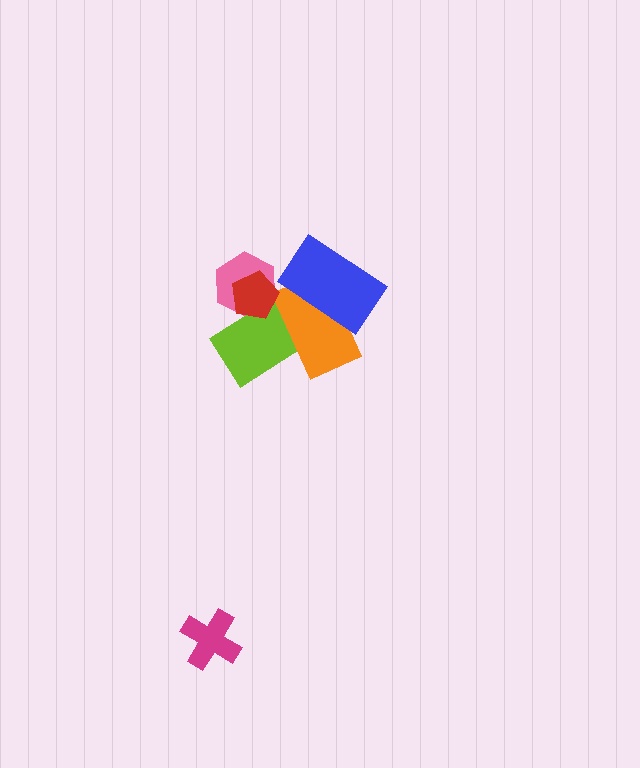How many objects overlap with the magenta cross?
0 objects overlap with the magenta cross.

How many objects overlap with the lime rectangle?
4 objects overlap with the lime rectangle.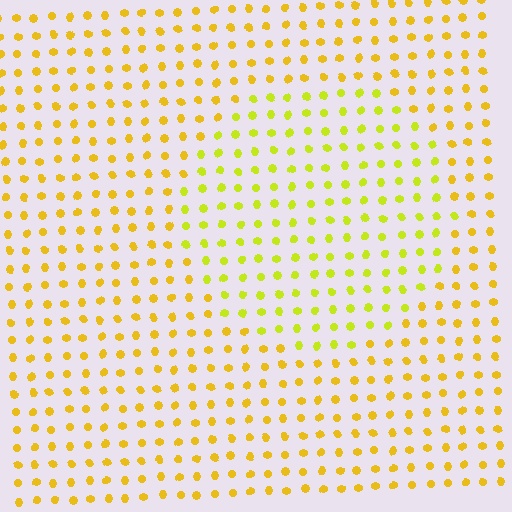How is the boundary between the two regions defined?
The boundary is defined purely by a slight shift in hue (about 24 degrees). Spacing, size, and orientation are identical on both sides.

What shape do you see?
I see a circle.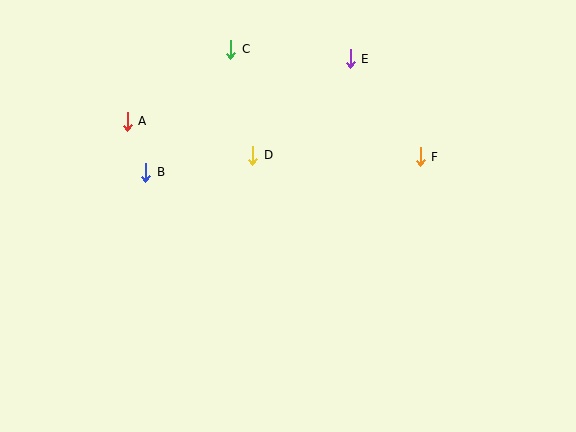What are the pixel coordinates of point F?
Point F is at (420, 157).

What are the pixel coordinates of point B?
Point B is at (146, 172).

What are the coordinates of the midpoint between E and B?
The midpoint between E and B is at (248, 116).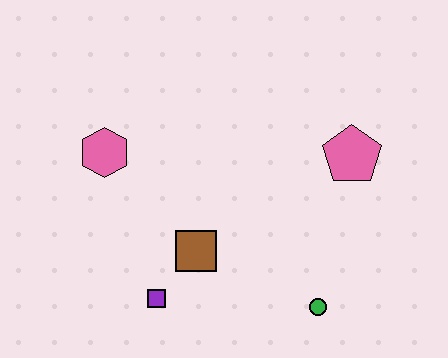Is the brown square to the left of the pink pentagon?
Yes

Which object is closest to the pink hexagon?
The brown square is closest to the pink hexagon.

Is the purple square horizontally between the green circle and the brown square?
No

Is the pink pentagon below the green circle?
No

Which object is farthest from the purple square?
The pink pentagon is farthest from the purple square.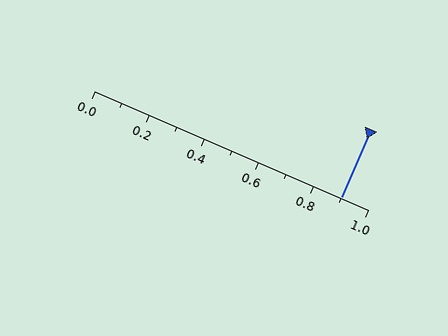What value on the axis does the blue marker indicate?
The marker indicates approximately 0.9.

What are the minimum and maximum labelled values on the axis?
The axis runs from 0.0 to 1.0.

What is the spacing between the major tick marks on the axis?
The major ticks are spaced 0.2 apart.